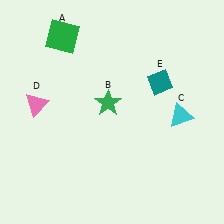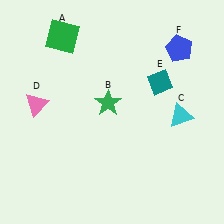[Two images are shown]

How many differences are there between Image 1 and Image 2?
There is 1 difference between the two images.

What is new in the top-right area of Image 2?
A blue pentagon (F) was added in the top-right area of Image 2.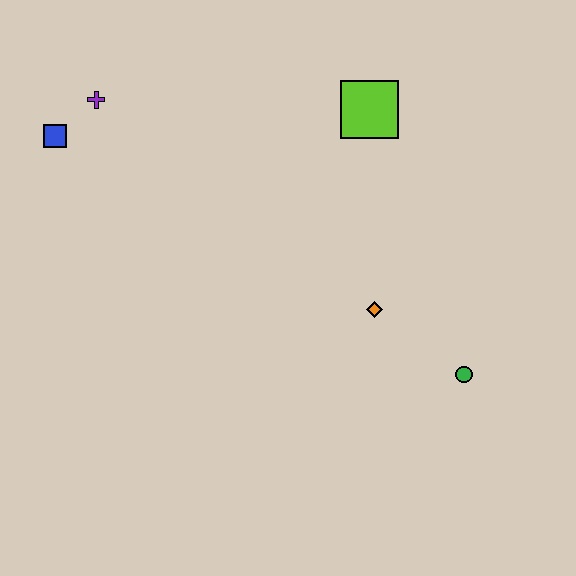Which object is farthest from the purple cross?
The green circle is farthest from the purple cross.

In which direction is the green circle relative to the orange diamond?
The green circle is to the right of the orange diamond.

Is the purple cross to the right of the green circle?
No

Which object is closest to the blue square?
The purple cross is closest to the blue square.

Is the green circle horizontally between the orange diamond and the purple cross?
No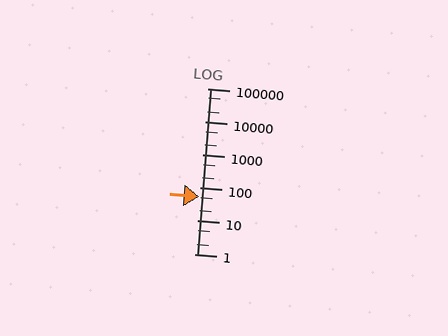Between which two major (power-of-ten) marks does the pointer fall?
The pointer is between 10 and 100.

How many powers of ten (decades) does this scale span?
The scale spans 5 decades, from 1 to 100000.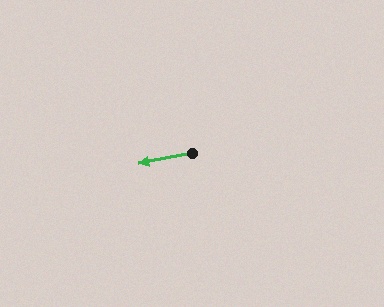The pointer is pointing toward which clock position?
Roughly 9 o'clock.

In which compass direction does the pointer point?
West.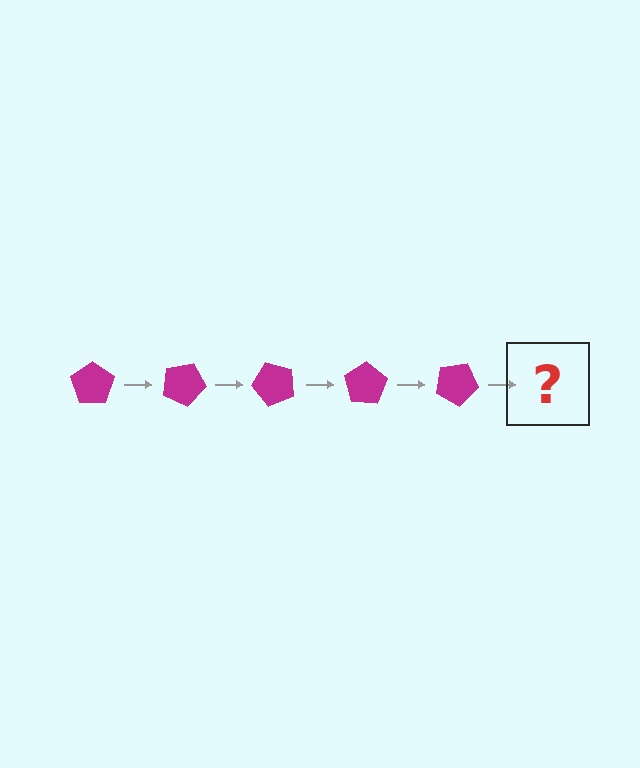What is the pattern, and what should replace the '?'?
The pattern is that the pentagon rotates 25 degrees each step. The '?' should be a magenta pentagon rotated 125 degrees.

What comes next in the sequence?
The next element should be a magenta pentagon rotated 125 degrees.